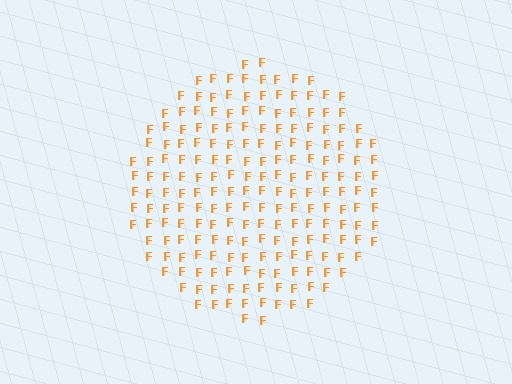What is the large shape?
The large shape is a circle.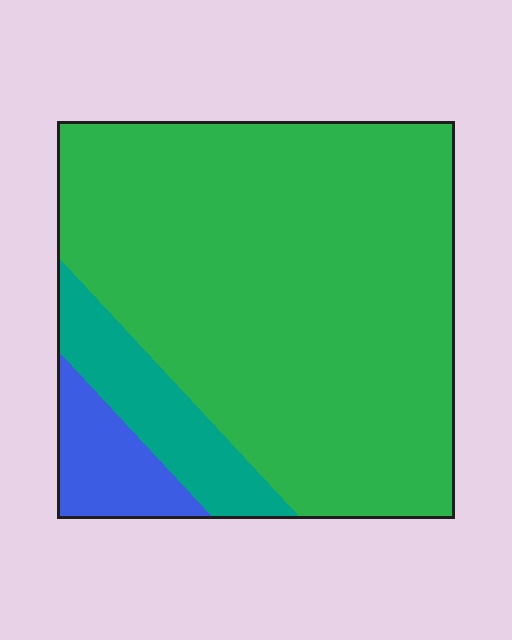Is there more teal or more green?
Green.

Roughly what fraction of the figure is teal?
Teal covers around 10% of the figure.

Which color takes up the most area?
Green, at roughly 80%.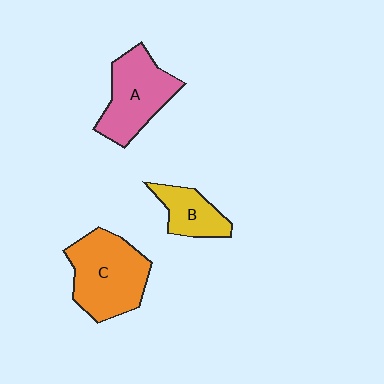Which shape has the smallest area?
Shape B (yellow).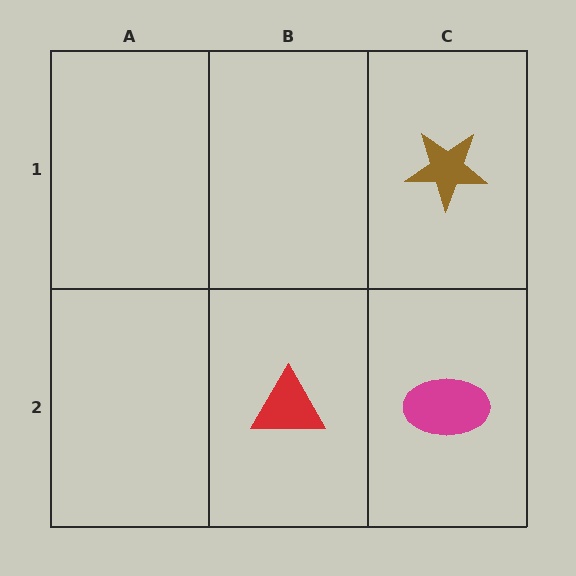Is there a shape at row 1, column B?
No, that cell is empty.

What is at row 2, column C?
A magenta ellipse.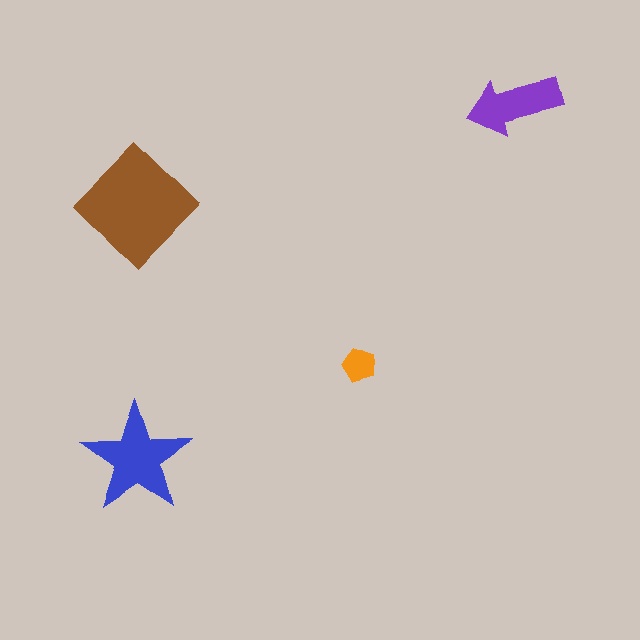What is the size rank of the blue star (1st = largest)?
2nd.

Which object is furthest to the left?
The blue star is leftmost.